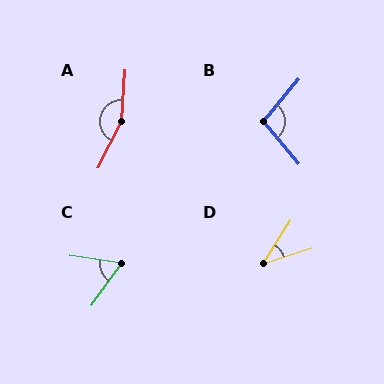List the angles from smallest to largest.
D (39°), C (62°), B (101°), A (156°).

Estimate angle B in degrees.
Approximately 101 degrees.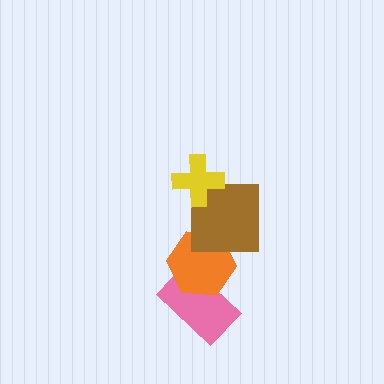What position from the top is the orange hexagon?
The orange hexagon is 3rd from the top.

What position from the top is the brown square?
The brown square is 2nd from the top.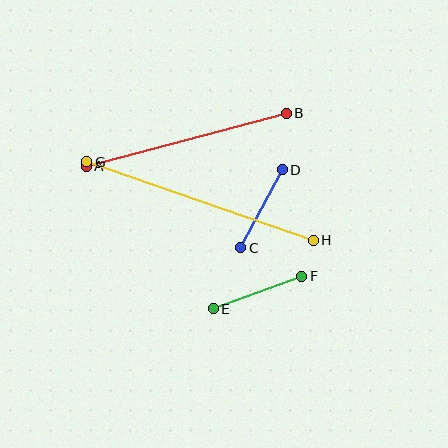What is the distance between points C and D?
The distance is approximately 89 pixels.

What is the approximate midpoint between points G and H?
The midpoint is at approximately (200, 201) pixels.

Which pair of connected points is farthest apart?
Points G and H are farthest apart.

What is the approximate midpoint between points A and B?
The midpoint is at approximately (186, 140) pixels.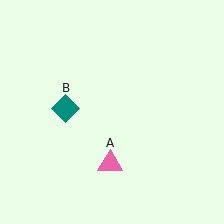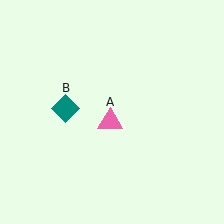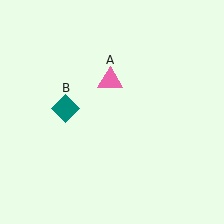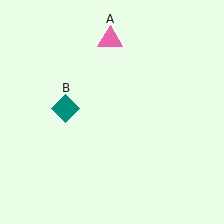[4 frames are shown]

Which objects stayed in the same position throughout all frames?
Teal diamond (object B) remained stationary.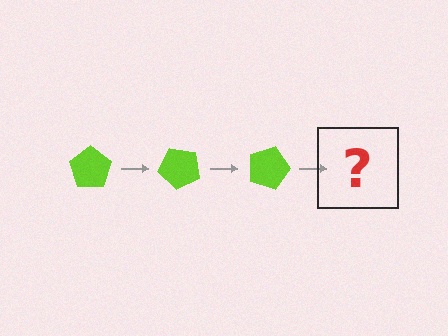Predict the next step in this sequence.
The next step is a lime pentagon rotated 135 degrees.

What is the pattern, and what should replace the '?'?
The pattern is that the pentagon rotates 45 degrees each step. The '?' should be a lime pentagon rotated 135 degrees.